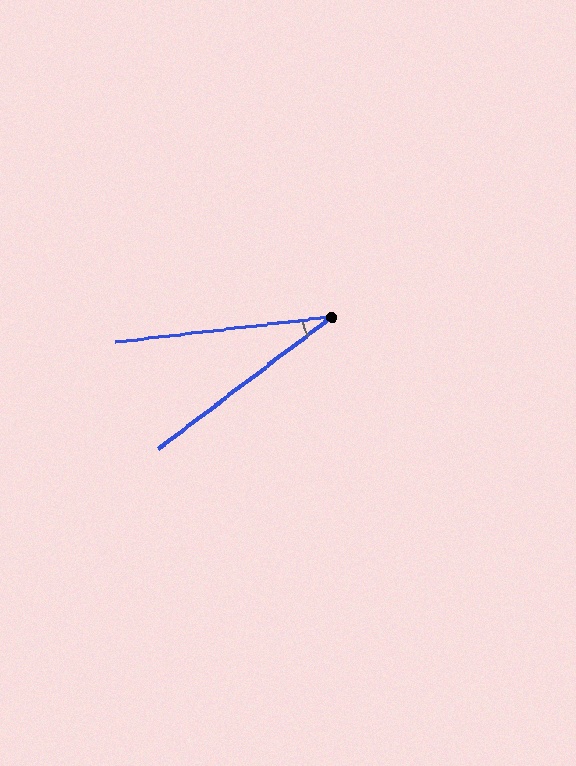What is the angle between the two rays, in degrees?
Approximately 31 degrees.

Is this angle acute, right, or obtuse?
It is acute.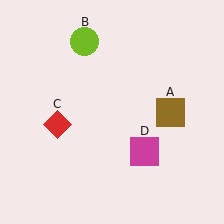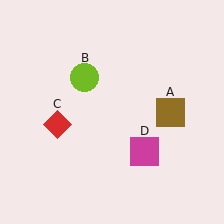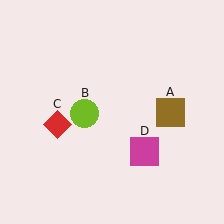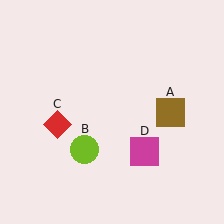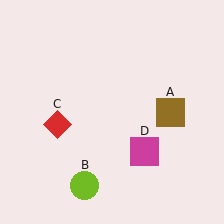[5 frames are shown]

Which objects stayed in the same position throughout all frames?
Brown square (object A) and red diamond (object C) and magenta square (object D) remained stationary.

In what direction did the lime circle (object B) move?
The lime circle (object B) moved down.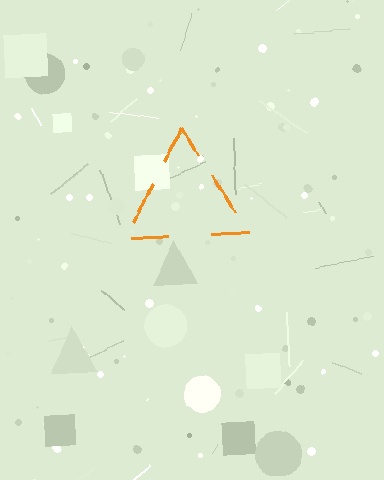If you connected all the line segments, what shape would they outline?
They would outline a triangle.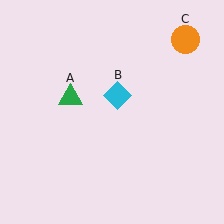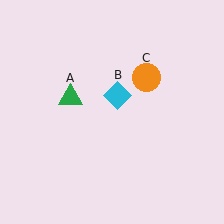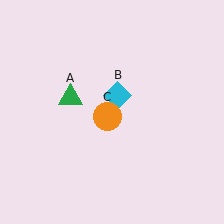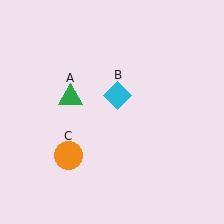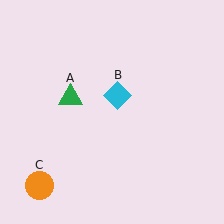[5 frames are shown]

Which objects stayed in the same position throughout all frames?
Green triangle (object A) and cyan diamond (object B) remained stationary.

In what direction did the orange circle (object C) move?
The orange circle (object C) moved down and to the left.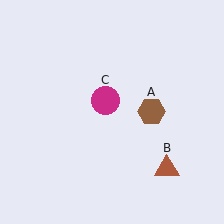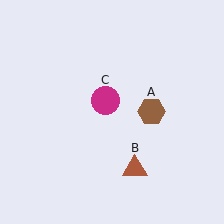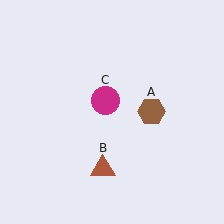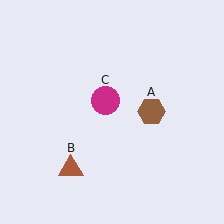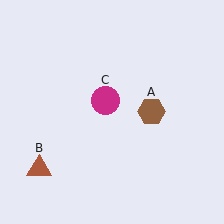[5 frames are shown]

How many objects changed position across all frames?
1 object changed position: brown triangle (object B).